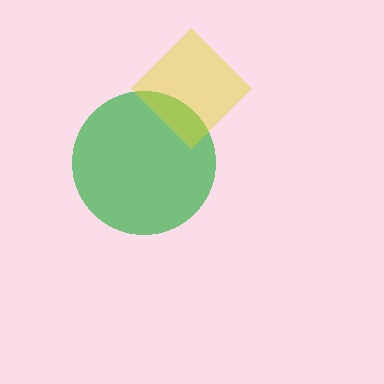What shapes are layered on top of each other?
The layered shapes are: a green circle, a yellow diamond.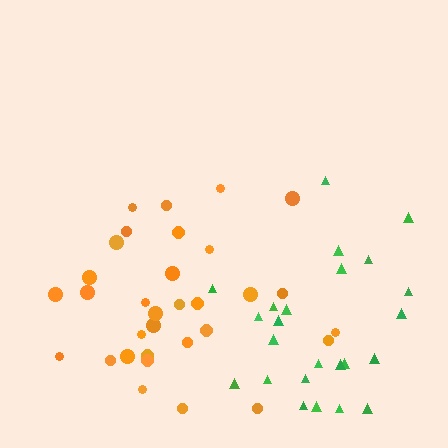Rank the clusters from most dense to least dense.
green, orange.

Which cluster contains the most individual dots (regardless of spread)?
Orange (32).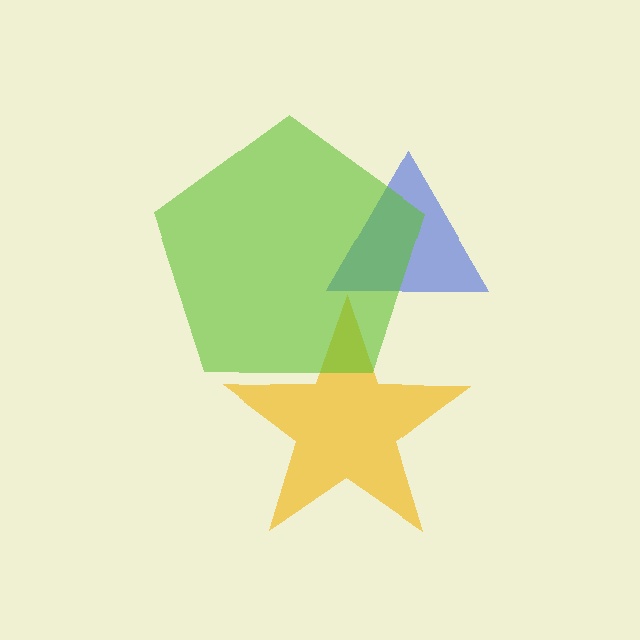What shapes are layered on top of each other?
The layered shapes are: a blue triangle, a yellow star, a lime pentagon.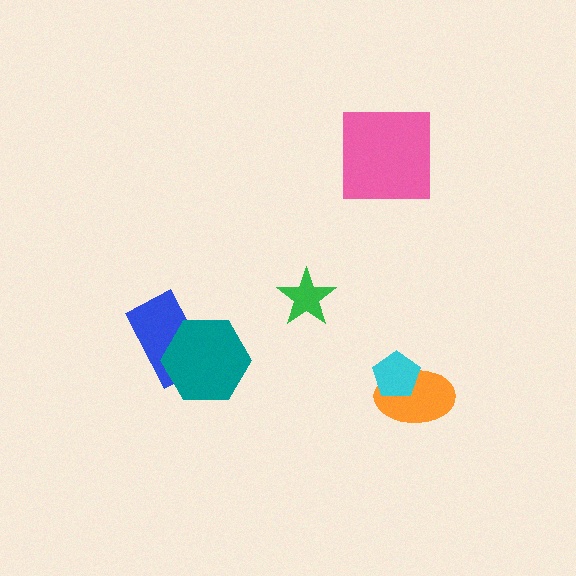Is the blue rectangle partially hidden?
Yes, it is partially covered by another shape.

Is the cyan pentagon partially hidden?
No, no other shape covers it.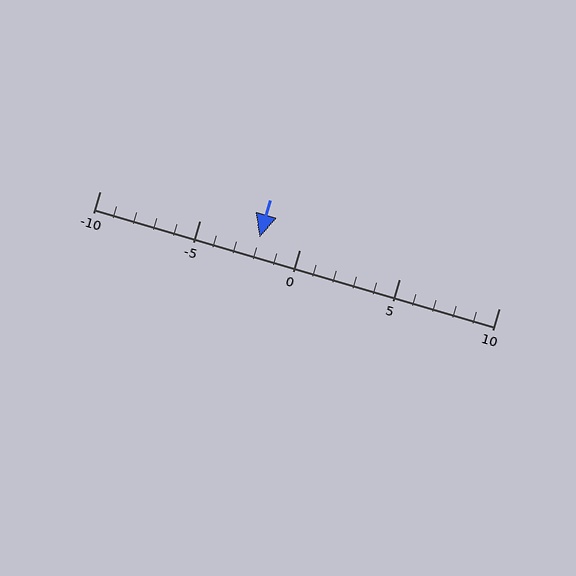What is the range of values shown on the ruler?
The ruler shows values from -10 to 10.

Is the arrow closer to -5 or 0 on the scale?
The arrow is closer to 0.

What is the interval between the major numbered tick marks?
The major tick marks are spaced 5 units apart.